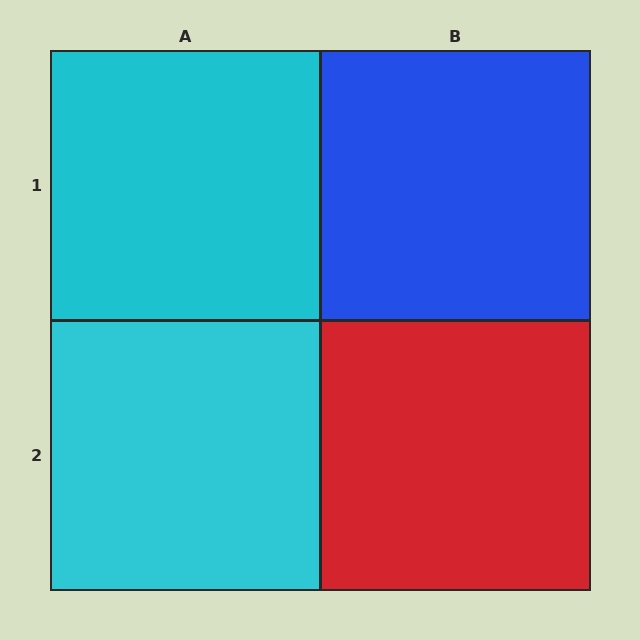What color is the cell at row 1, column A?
Cyan.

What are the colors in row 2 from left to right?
Cyan, red.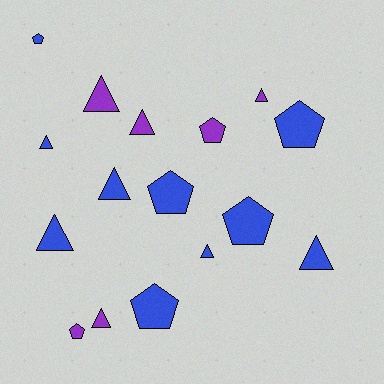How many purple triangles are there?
There are 4 purple triangles.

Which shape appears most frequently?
Triangle, with 9 objects.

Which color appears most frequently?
Blue, with 10 objects.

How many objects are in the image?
There are 16 objects.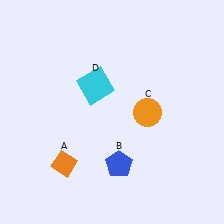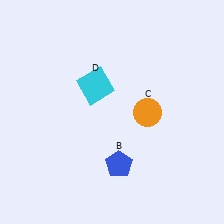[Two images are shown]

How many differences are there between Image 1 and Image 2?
There is 1 difference between the two images.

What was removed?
The orange diamond (A) was removed in Image 2.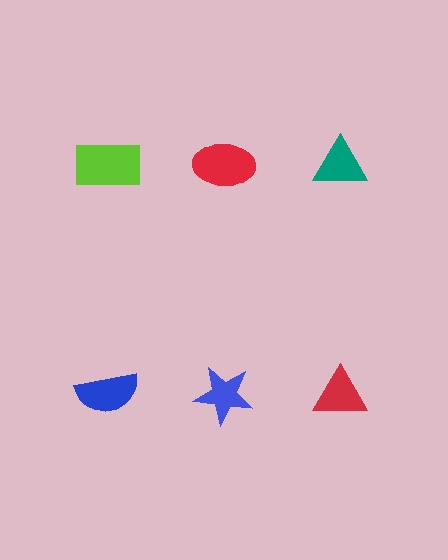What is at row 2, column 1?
A blue semicircle.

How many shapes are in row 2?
3 shapes.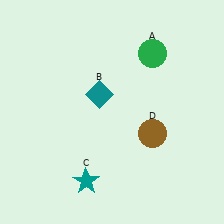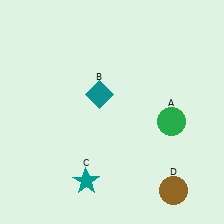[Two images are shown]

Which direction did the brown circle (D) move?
The brown circle (D) moved down.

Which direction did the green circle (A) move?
The green circle (A) moved down.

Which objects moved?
The objects that moved are: the green circle (A), the brown circle (D).